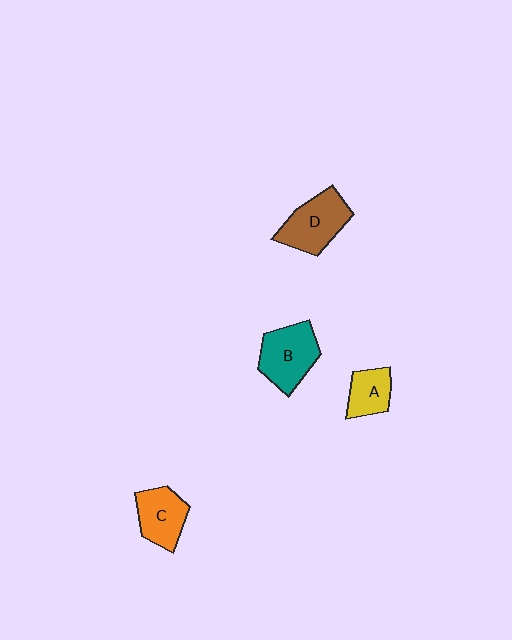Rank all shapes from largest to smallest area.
From largest to smallest: B (teal), D (brown), C (orange), A (yellow).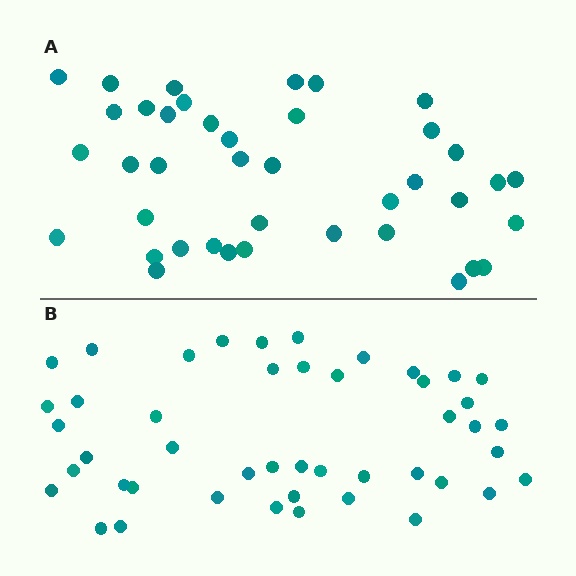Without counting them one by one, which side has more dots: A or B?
Region B (the bottom region) has more dots.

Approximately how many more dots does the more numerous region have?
Region B has about 6 more dots than region A.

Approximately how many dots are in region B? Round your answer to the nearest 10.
About 50 dots. (The exact count is 46, which rounds to 50.)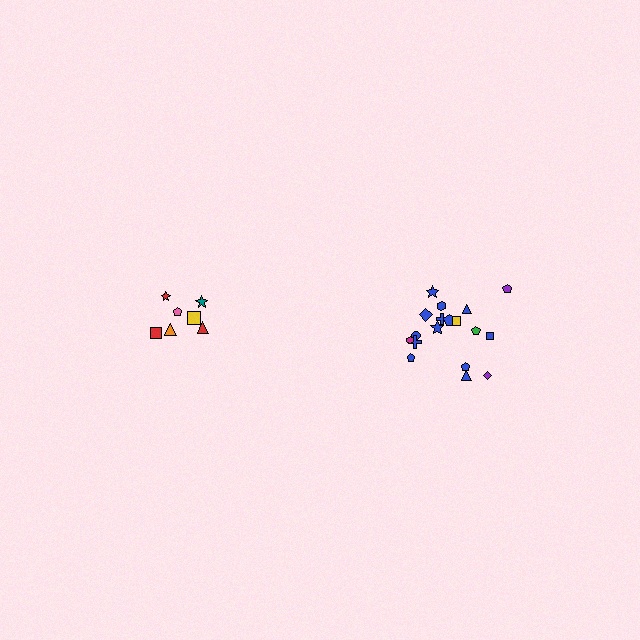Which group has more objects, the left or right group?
The right group.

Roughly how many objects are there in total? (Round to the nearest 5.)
Roughly 25 objects in total.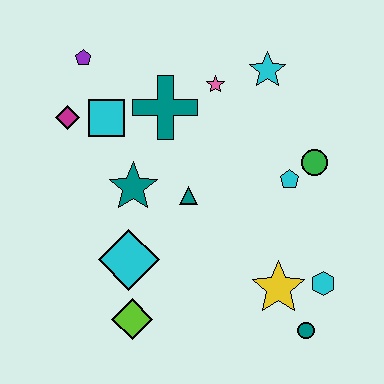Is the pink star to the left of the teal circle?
Yes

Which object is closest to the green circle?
The cyan pentagon is closest to the green circle.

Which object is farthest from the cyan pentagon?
The purple pentagon is farthest from the cyan pentagon.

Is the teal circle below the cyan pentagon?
Yes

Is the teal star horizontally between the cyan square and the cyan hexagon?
Yes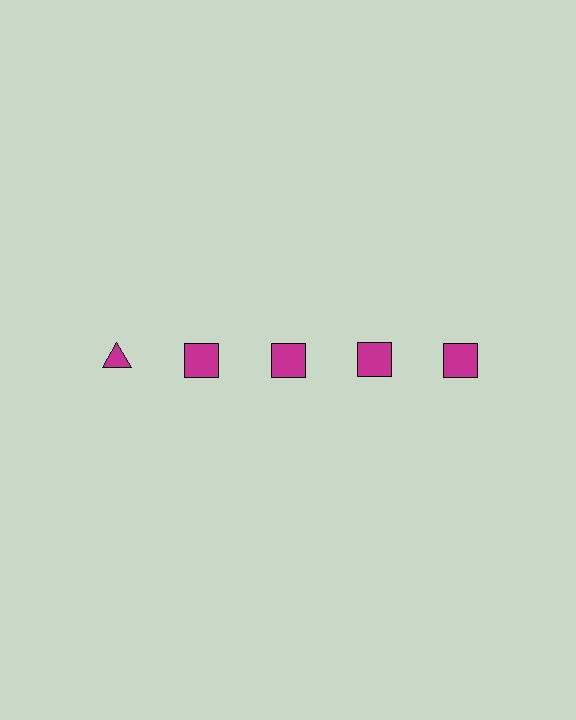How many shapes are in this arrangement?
There are 5 shapes arranged in a grid pattern.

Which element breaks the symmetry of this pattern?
The magenta triangle in the top row, leftmost column breaks the symmetry. All other shapes are magenta squares.